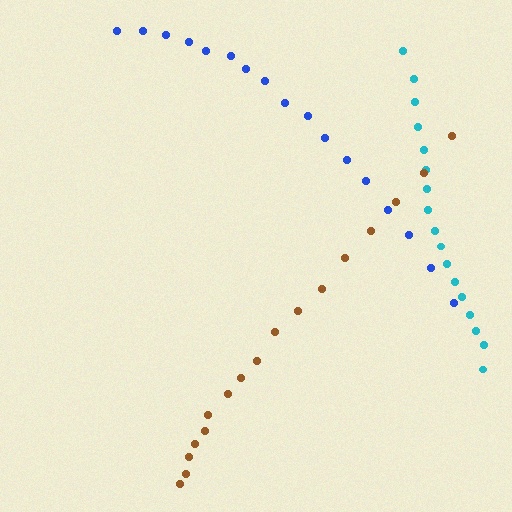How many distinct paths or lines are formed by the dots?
There are 3 distinct paths.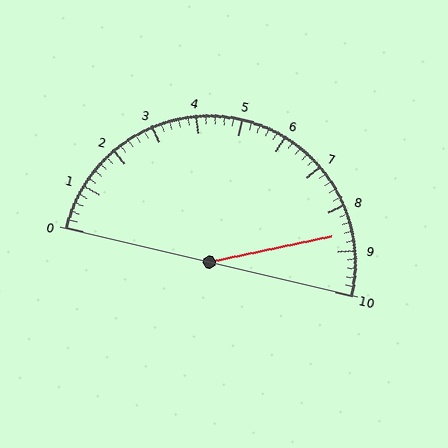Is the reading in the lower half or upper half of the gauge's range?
The reading is in the upper half of the range (0 to 10).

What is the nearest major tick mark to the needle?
The nearest major tick mark is 9.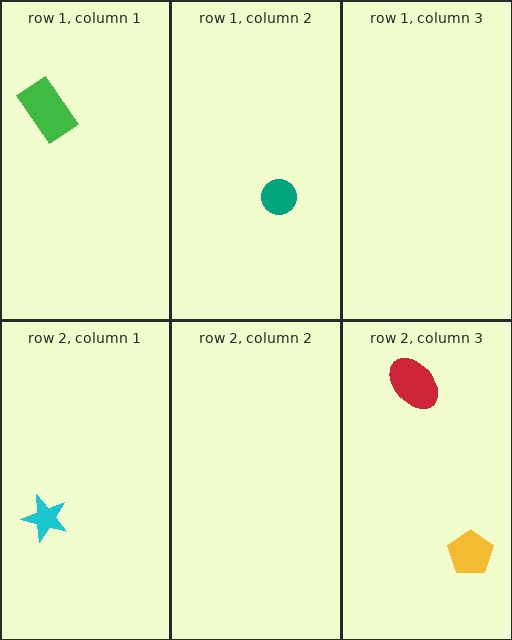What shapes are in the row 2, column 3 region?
The yellow pentagon, the red ellipse.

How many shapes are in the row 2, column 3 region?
2.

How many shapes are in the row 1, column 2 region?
1.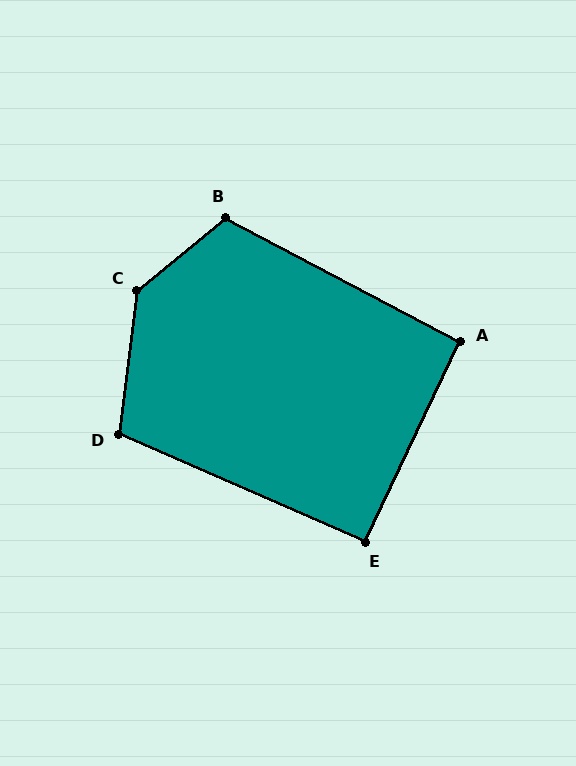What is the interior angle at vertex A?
Approximately 93 degrees (approximately right).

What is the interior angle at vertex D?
Approximately 106 degrees (obtuse).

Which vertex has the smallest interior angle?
E, at approximately 92 degrees.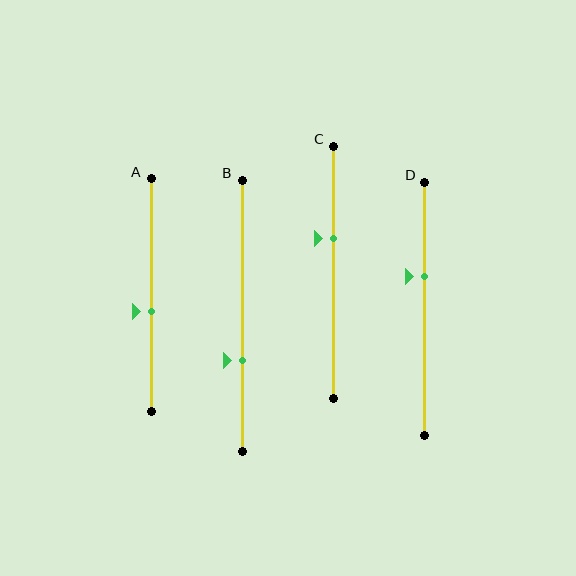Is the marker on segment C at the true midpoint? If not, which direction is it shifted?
No, the marker on segment C is shifted upward by about 14% of the segment length.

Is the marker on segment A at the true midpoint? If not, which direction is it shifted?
No, the marker on segment A is shifted downward by about 7% of the segment length.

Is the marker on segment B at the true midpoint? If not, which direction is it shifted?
No, the marker on segment B is shifted downward by about 16% of the segment length.